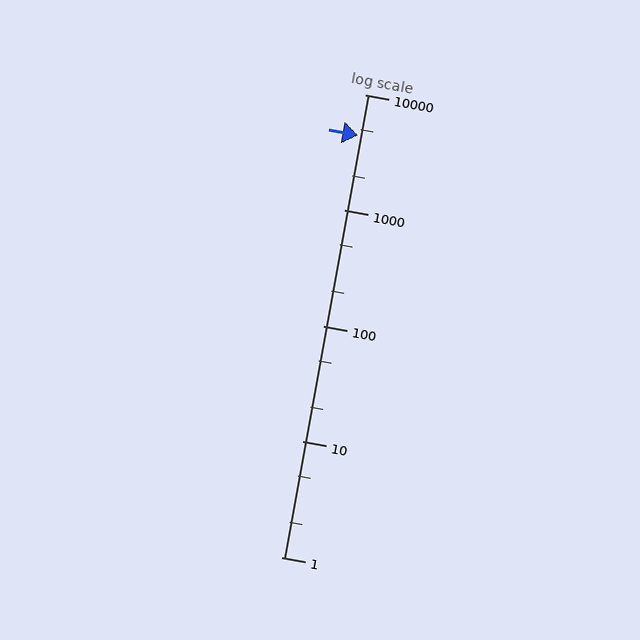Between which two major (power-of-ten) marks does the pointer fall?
The pointer is between 1000 and 10000.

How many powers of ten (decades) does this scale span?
The scale spans 4 decades, from 1 to 10000.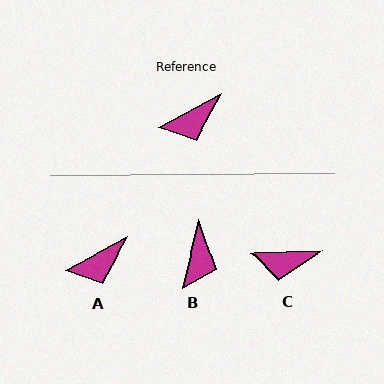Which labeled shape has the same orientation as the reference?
A.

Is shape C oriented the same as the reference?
No, it is off by about 27 degrees.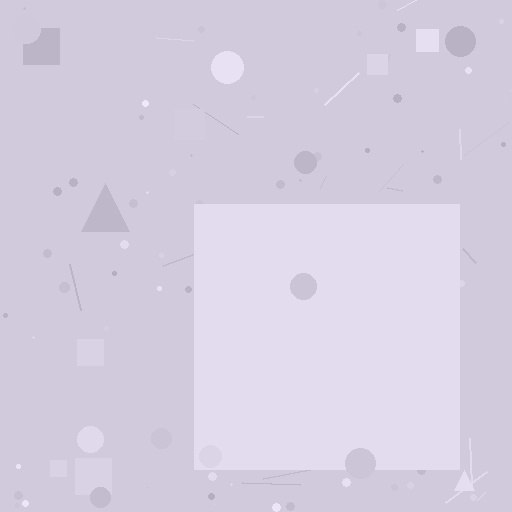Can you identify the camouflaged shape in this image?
The camouflaged shape is a square.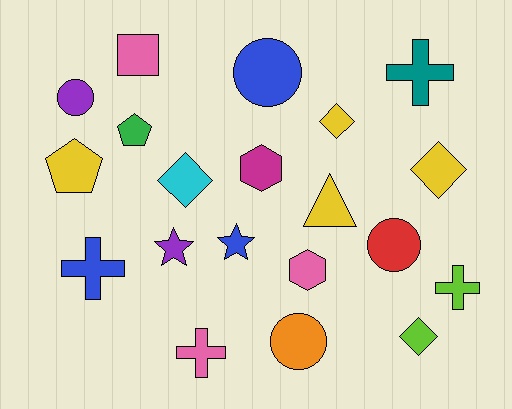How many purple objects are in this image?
There are 2 purple objects.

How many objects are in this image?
There are 20 objects.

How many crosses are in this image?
There are 4 crosses.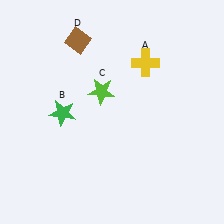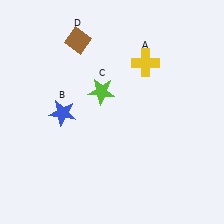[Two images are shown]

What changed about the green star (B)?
In Image 1, B is green. In Image 2, it changed to blue.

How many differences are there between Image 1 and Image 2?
There is 1 difference between the two images.